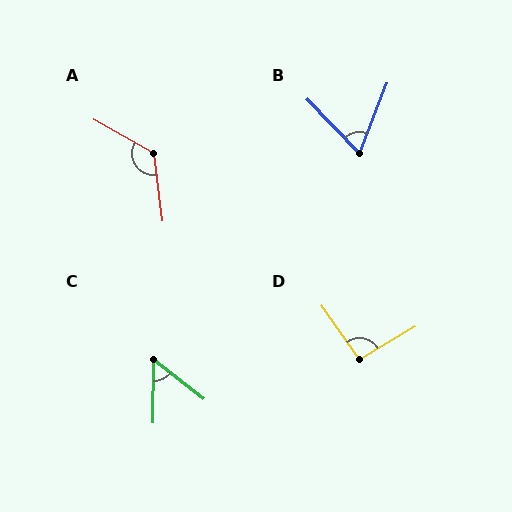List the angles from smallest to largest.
C (52°), B (65°), D (95°), A (127°).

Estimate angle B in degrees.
Approximately 65 degrees.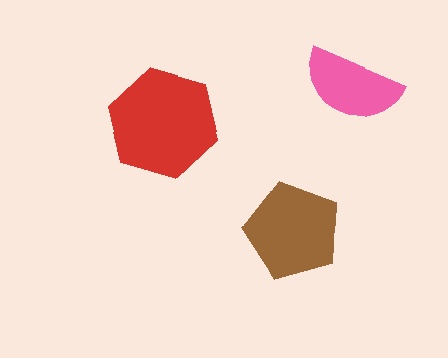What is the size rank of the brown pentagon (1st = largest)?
2nd.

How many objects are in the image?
There are 3 objects in the image.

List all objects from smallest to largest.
The pink semicircle, the brown pentagon, the red hexagon.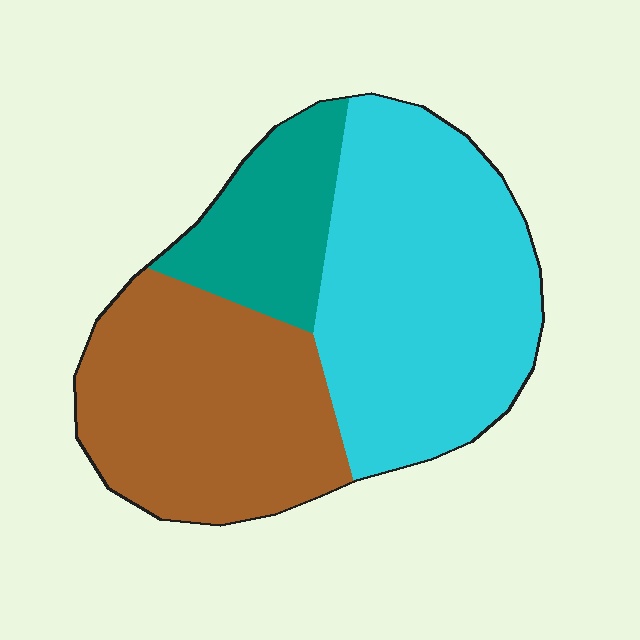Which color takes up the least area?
Teal, at roughly 15%.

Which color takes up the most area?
Cyan, at roughly 45%.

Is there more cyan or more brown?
Cyan.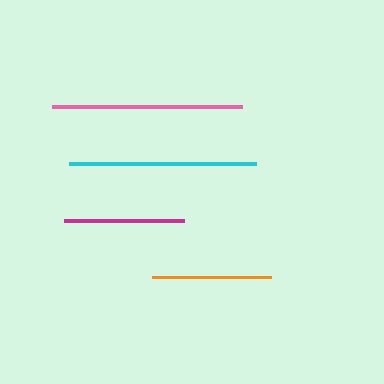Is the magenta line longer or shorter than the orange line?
The magenta line is longer than the orange line.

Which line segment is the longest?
The pink line is the longest at approximately 190 pixels.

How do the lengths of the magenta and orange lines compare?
The magenta and orange lines are approximately the same length.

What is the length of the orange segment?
The orange segment is approximately 119 pixels long.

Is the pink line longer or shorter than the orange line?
The pink line is longer than the orange line.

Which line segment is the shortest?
The orange line is the shortest at approximately 119 pixels.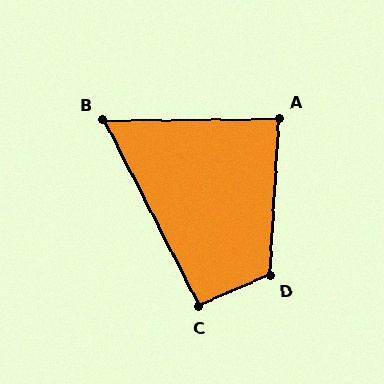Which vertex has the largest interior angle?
D, at approximately 116 degrees.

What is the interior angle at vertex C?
Approximately 94 degrees (approximately right).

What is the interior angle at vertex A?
Approximately 86 degrees (approximately right).